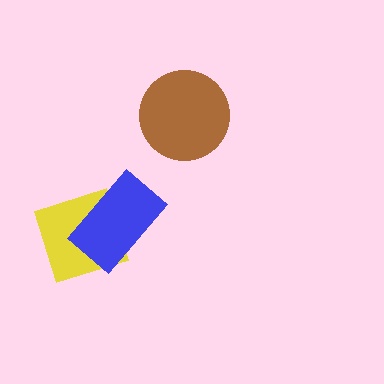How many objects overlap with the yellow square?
1 object overlaps with the yellow square.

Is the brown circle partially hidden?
No, no other shape covers it.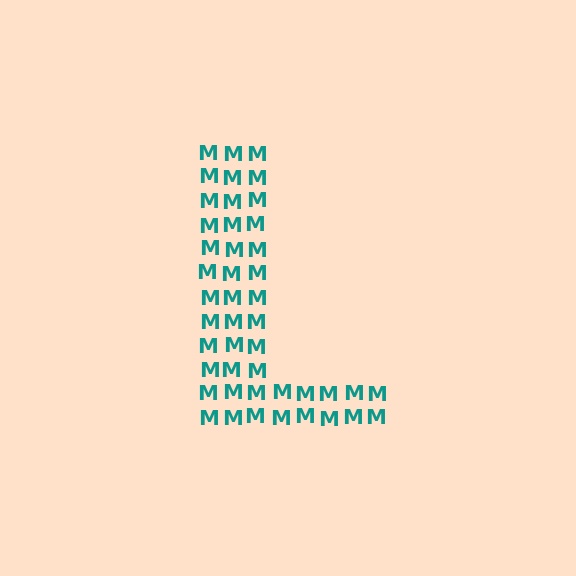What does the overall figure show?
The overall figure shows the letter L.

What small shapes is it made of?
It is made of small letter M's.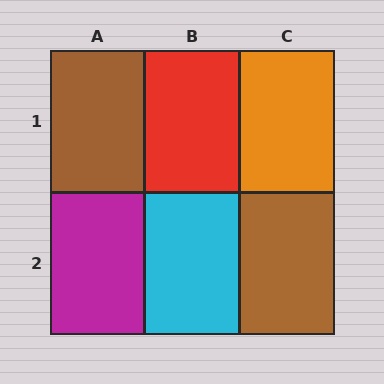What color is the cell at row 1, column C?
Orange.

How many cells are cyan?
1 cell is cyan.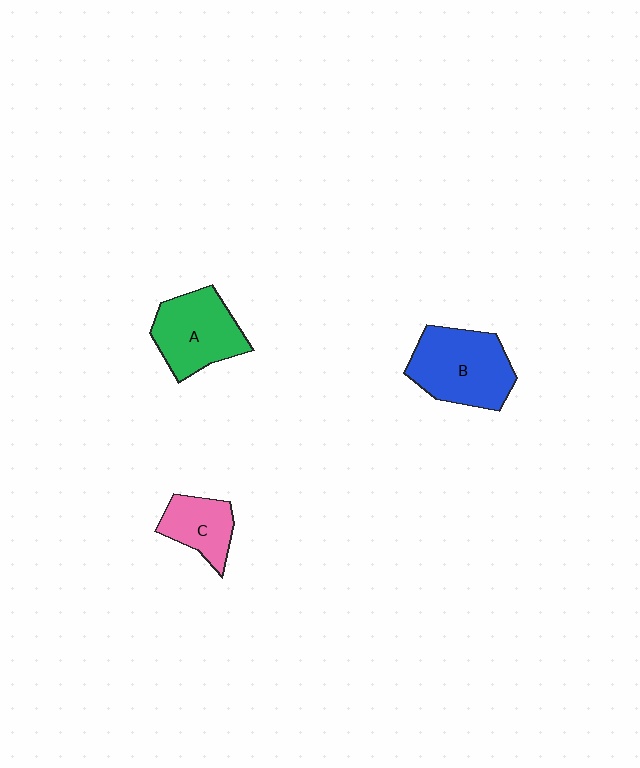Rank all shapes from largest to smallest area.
From largest to smallest: B (blue), A (green), C (pink).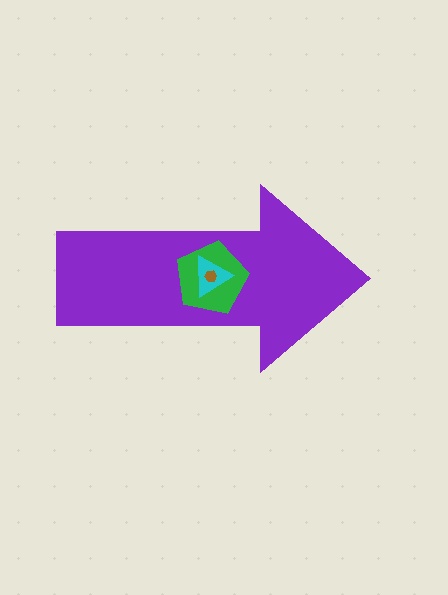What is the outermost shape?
The purple arrow.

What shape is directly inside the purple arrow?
The green pentagon.